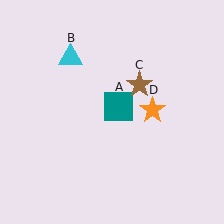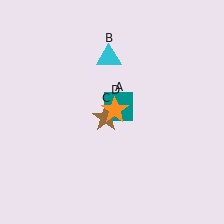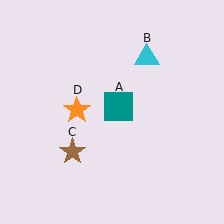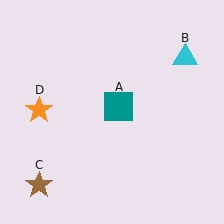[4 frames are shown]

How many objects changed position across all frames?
3 objects changed position: cyan triangle (object B), brown star (object C), orange star (object D).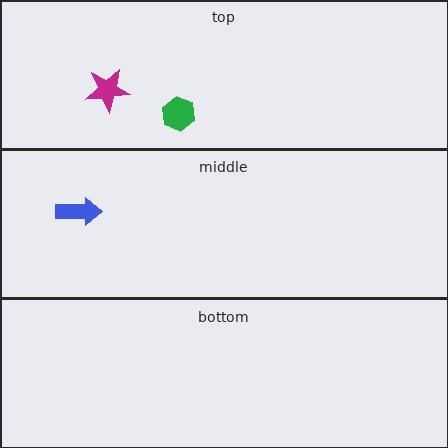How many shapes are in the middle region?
1.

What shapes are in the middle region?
The blue arrow.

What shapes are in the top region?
The magenta star, the green hexagon.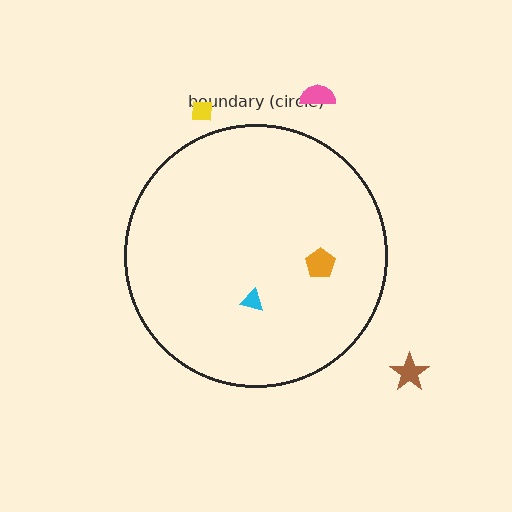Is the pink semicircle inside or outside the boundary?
Outside.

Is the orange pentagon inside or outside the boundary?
Inside.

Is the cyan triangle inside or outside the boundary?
Inside.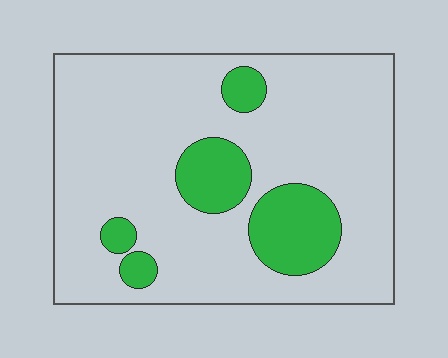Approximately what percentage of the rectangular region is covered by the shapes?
Approximately 20%.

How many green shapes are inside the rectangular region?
5.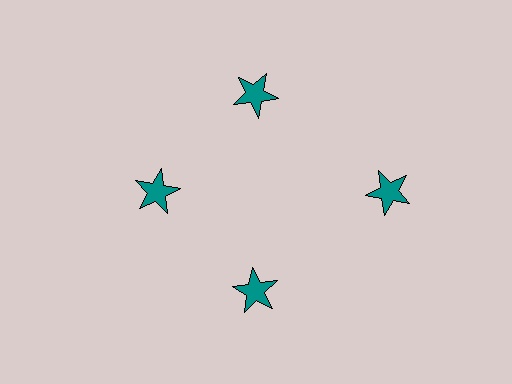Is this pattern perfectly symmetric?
No. The 4 teal stars are arranged in a ring, but one element near the 3 o'clock position is pushed outward from the center, breaking the 4-fold rotational symmetry.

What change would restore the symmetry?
The symmetry would be restored by moving it inward, back onto the ring so that all 4 stars sit at equal angles and equal distance from the center.